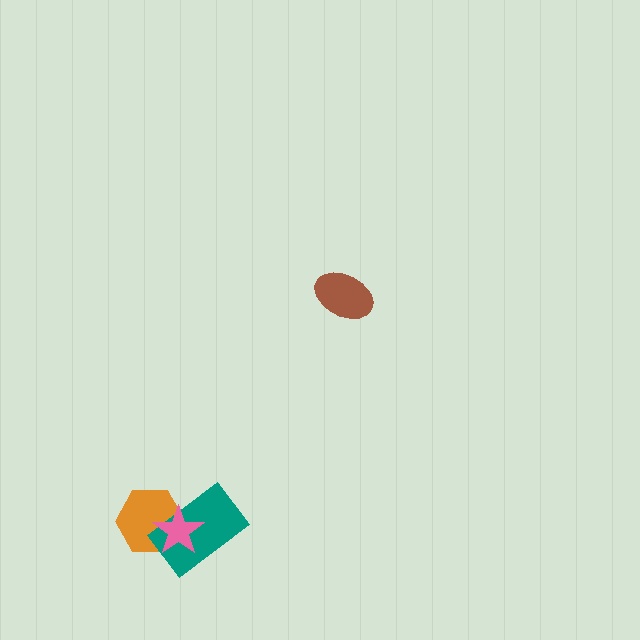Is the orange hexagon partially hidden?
Yes, it is partially covered by another shape.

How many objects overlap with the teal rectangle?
2 objects overlap with the teal rectangle.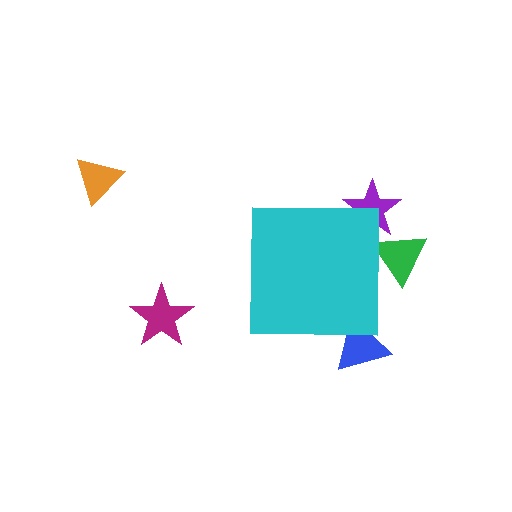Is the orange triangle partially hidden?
No, the orange triangle is fully visible.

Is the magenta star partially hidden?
No, the magenta star is fully visible.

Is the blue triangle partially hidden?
Yes, the blue triangle is partially hidden behind the cyan square.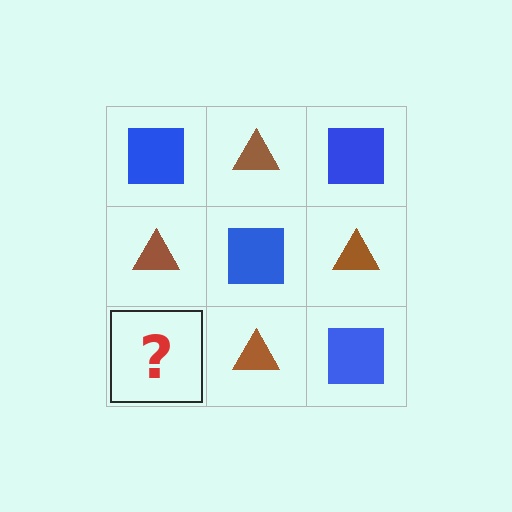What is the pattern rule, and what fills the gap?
The rule is that it alternates blue square and brown triangle in a checkerboard pattern. The gap should be filled with a blue square.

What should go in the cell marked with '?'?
The missing cell should contain a blue square.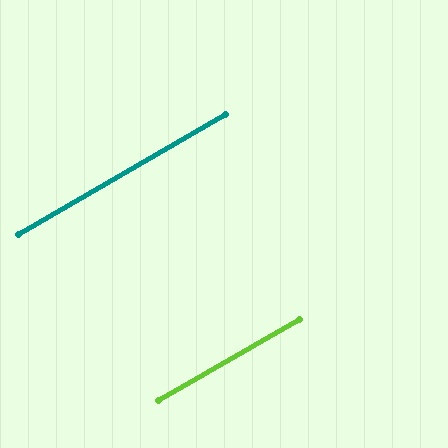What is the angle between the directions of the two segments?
Approximately 0 degrees.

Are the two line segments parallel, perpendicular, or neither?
Parallel — their directions differ by only 0.0°.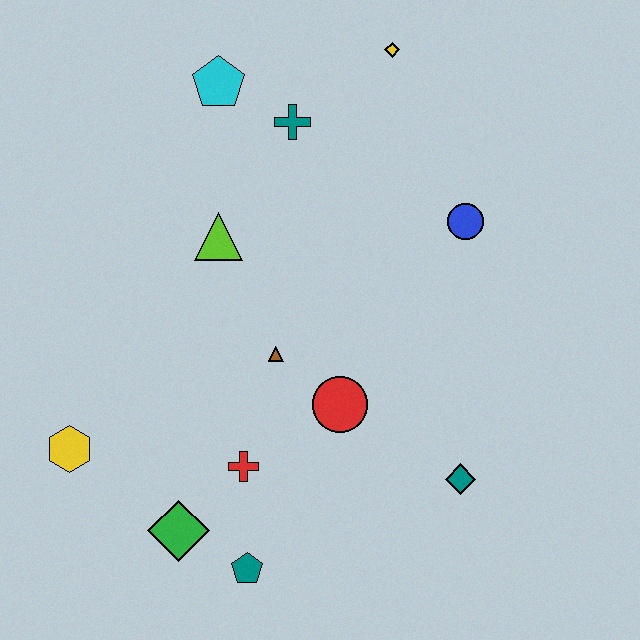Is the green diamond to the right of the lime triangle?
No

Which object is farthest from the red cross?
The yellow diamond is farthest from the red cross.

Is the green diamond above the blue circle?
No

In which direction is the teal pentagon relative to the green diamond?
The teal pentagon is to the right of the green diamond.